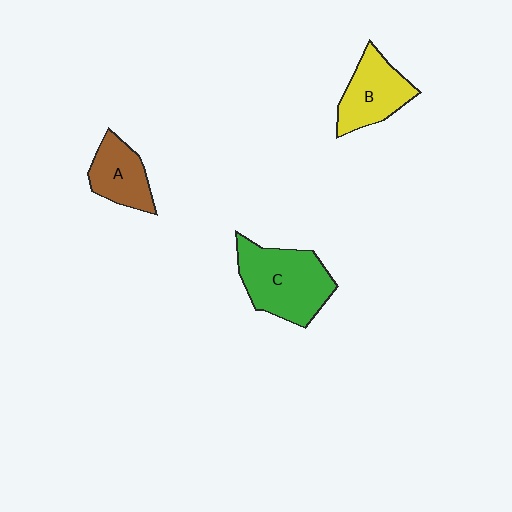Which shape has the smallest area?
Shape A (brown).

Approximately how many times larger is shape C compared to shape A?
Approximately 1.7 times.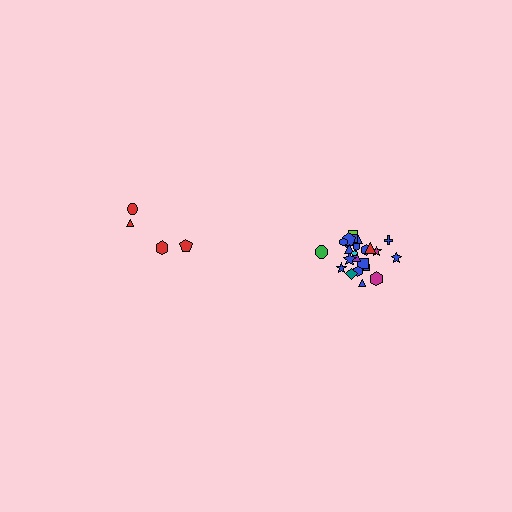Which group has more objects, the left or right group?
The right group.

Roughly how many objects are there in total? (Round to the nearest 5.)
Roughly 30 objects in total.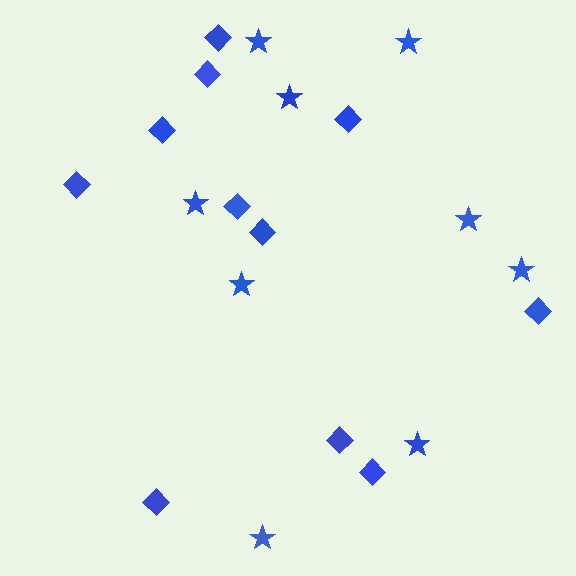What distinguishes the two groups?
There are 2 groups: one group of diamonds (11) and one group of stars (9).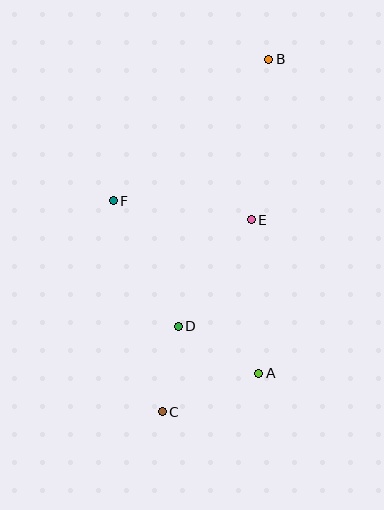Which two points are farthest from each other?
Points B and C are farthest from each other.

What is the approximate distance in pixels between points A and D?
The distance between A and D is approximately 93 pixels.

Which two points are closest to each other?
Points C and D are closest to each other.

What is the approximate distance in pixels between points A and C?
The distance between A and C is approximately 103 pixels.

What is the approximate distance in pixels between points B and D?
The distance between B and D is approximately 282 pixels.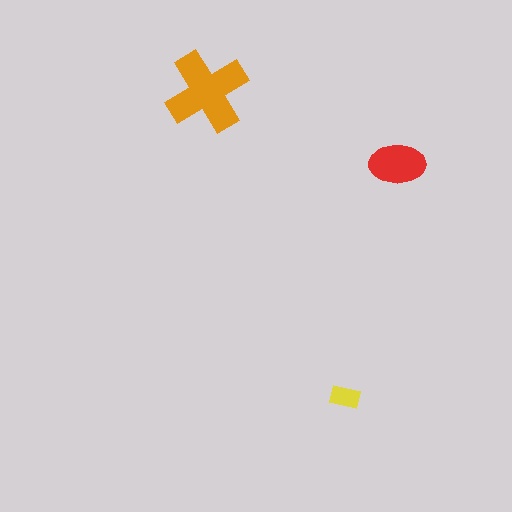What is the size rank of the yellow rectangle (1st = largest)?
3rd.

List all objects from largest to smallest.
The orange cross, the red ellipse, the yellow rectangle.